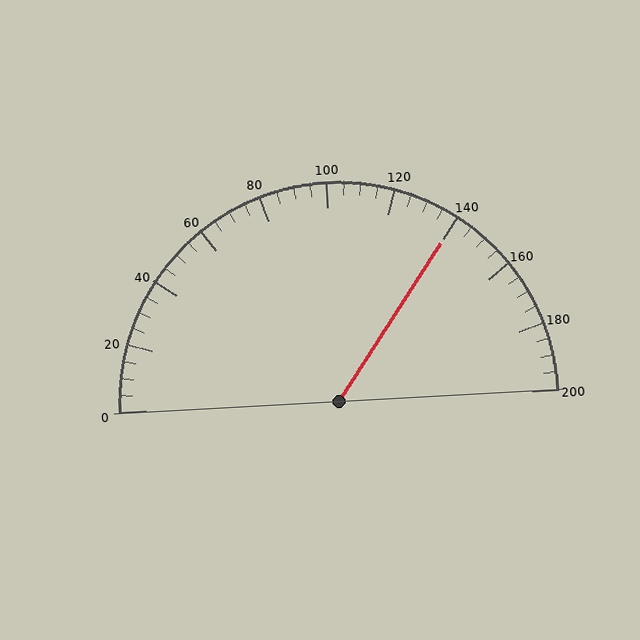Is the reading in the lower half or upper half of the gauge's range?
The reading is in the upper half of the range (0 to 200).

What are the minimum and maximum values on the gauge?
The gauge ranges from 0 to 200.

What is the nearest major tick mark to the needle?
The nearest major tick mark is 140.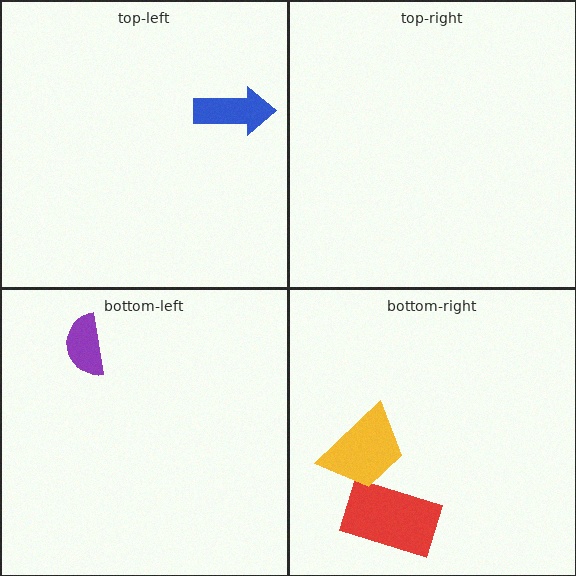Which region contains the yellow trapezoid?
The bottom-right region.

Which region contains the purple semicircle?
The bottom-left region.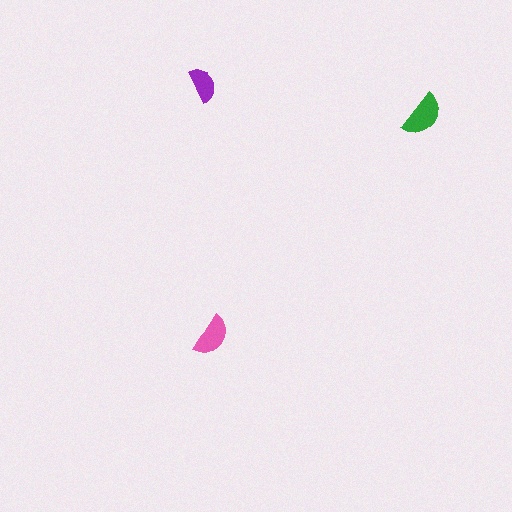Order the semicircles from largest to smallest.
the green one, the pink one, the purple one.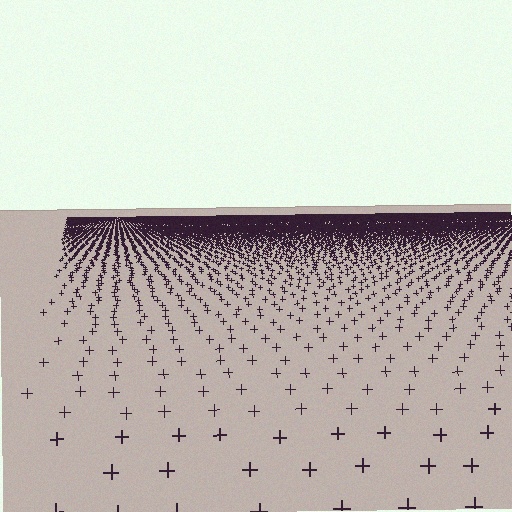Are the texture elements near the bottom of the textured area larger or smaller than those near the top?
Larger. Near the bottom, elements are closer to the viewer and appear at a bigger on-screen size.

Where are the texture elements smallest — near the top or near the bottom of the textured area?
Near the top.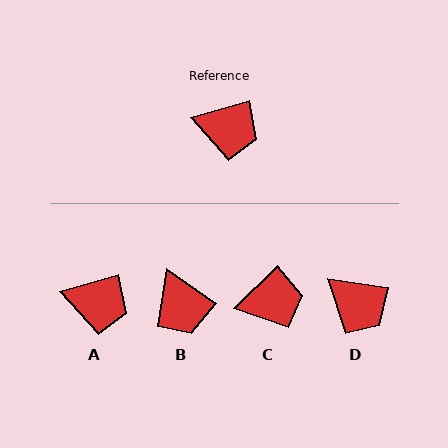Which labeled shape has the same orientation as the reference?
A.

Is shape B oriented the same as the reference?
No, it is off by about 50 degrees.